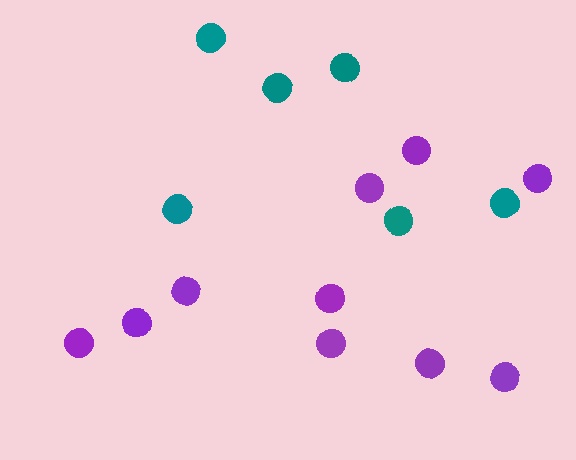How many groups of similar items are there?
There are 2 groups: one group of purple circles (10) and one group of teal circles (6).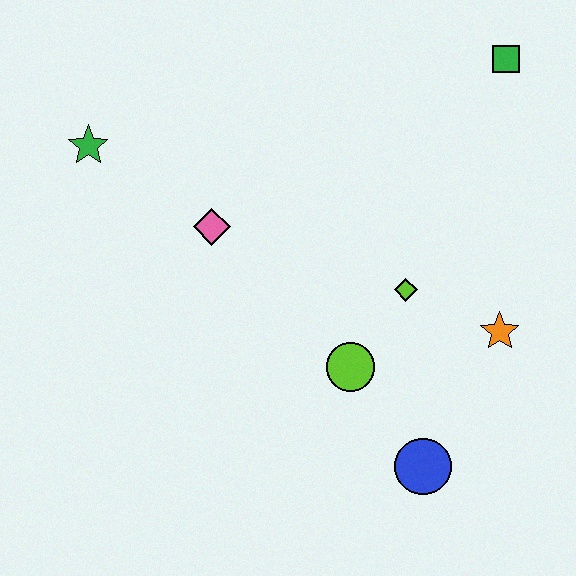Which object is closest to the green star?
The pink diamond is closest to the green star.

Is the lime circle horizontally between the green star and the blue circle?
Yes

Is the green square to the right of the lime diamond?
Yes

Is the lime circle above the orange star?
No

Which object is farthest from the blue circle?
The green star is farthest from the blue circle.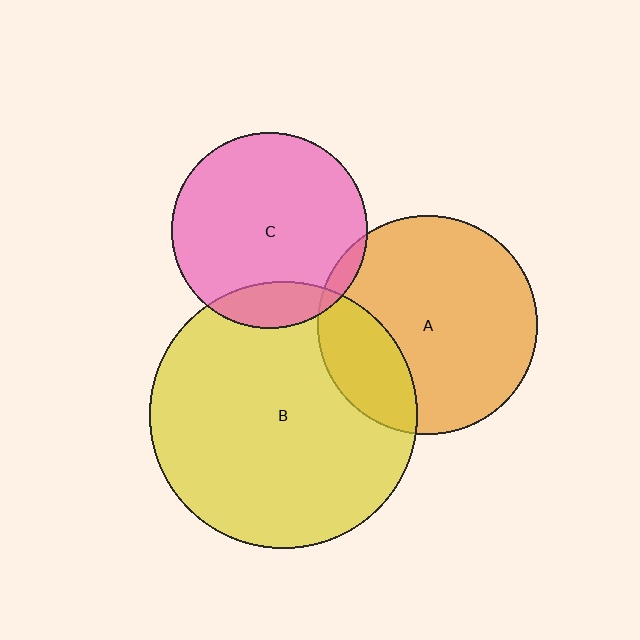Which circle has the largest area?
Circle B (yellow).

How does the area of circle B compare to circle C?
Approximately 1.9 times.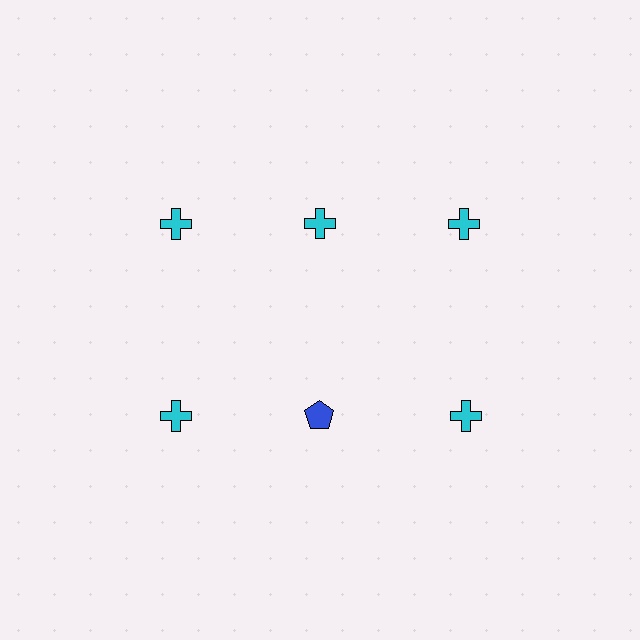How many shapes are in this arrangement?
There are 6 shapes arranged in a grid pattern.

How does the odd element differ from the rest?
It differs in both color (blue instead of cyan) and shape (pentagon instead of cross).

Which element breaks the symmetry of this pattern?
The blue pentagon in the second row, second from left column breaks the symmetry. All other shapes are cyan crosses.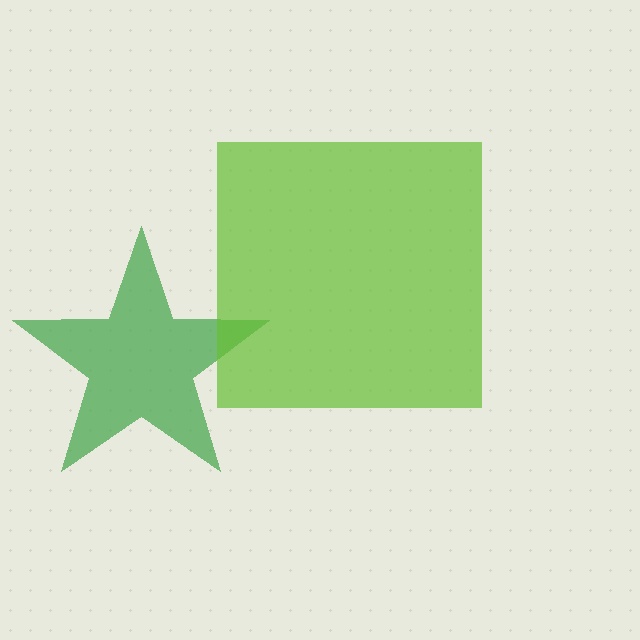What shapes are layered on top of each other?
The layered shapes are: a green star, a lime square.